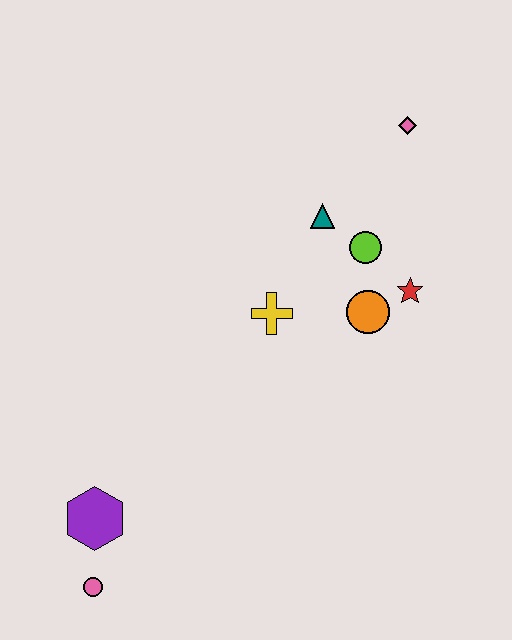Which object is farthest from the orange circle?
The pink circle is farthest from the orange circle.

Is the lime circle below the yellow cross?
No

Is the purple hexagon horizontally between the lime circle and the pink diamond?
No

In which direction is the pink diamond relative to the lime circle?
The pink diamond is above the lime circle.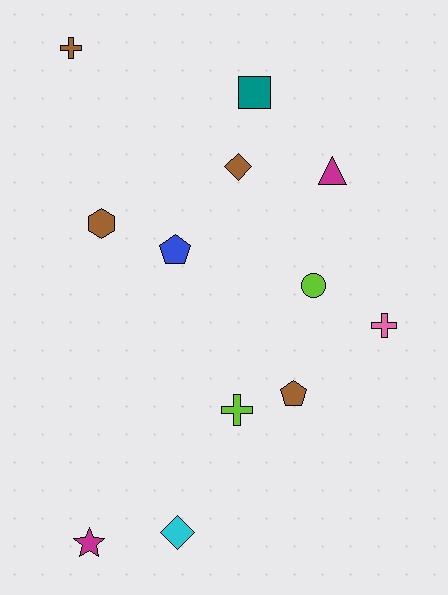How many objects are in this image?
There are 12 objects.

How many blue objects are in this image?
There is 1 blue object.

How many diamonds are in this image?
There are 2 diamonds.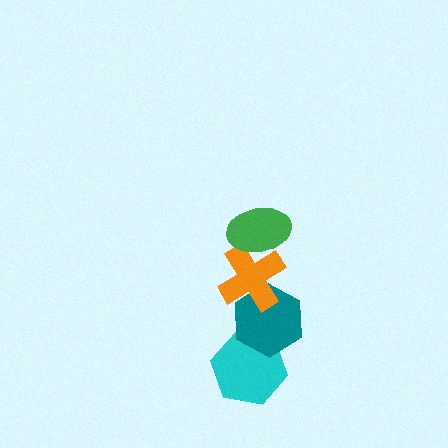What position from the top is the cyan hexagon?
The cyan hexagon is 4th from the top.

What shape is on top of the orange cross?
The green ellipse is on top of the orange cross.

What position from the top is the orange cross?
The orange cross is 2nd from the top.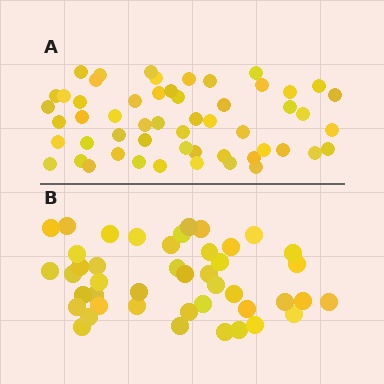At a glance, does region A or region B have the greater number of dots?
Region A (the top region) has more dots.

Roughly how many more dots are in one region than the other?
Region A has roughly 10 or so more dots than region B.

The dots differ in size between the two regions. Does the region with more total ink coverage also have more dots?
No. Region B has more total ink coverage because its dots are larger, but region A actually contains more individual dots. Total area can be misleading — the number of items is what matters here.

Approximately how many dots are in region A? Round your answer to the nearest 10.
About 50 dots. (The exact count is 54, which rounds to 50.)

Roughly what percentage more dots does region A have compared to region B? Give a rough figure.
About 25% more.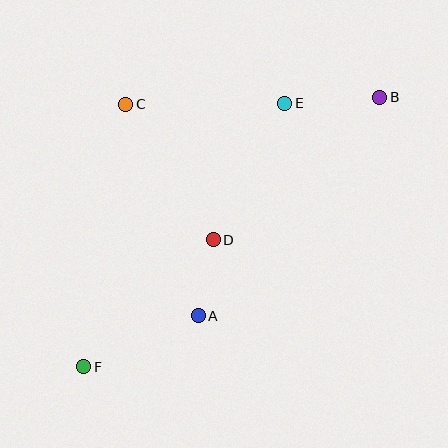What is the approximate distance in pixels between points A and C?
The distance between A and C is approximately 224 pixels.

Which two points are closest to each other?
Points A and D are closest to each other.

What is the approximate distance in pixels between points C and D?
The distance between C and D is approximately 162 pixels.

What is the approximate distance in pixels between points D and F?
The distance between D and F is approximately 181 pixels.